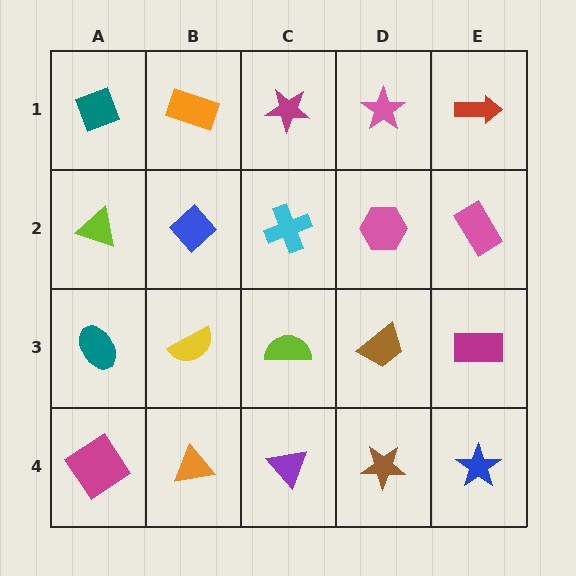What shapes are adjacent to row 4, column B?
A yellow semicircle (row 3, column B), a magenta diamond (row 4, column A), a purple triangle (row 4, column C).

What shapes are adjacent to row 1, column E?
A pink rectangle (row 2, column E), a pink star (row 1, column D).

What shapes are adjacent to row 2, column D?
A pink star (row 1, column D), a brown trapezoid (row 3, column D), a cyan cross (row 2, column C), a pink rectangle (row 2, column E).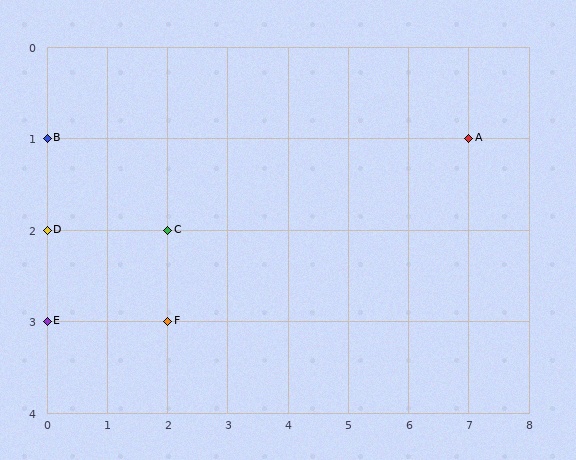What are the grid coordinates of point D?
Point D is at grid coordinates (0, 2).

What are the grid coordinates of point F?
Point F is at grid coordinates (2, 3).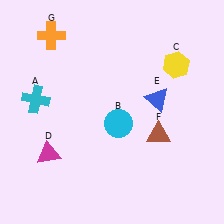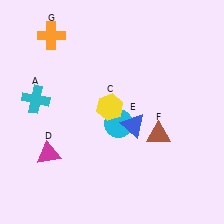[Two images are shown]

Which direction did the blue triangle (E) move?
The blue triangle (E) moved down.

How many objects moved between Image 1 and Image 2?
2 objects moved between the two images.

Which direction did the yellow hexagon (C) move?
The yellow hexagon (C) moved left.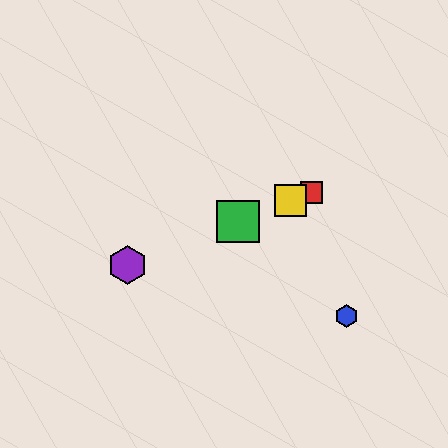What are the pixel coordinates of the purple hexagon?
The purple hexagon is at (127, 265).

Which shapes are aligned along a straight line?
The red square, the green square, the yellow square, the purple hexagon are aligned along a straight line.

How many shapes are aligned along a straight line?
4 shapes (the red square, the green square, the yellow square, the purple hexagon) are aligned along a straight line.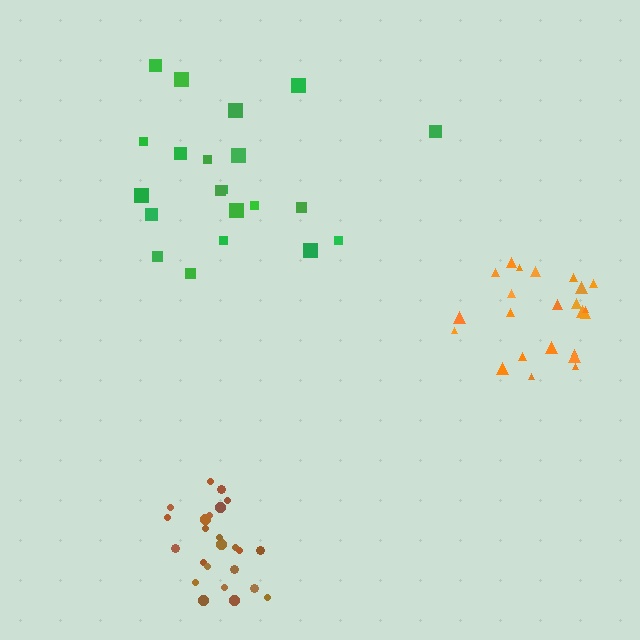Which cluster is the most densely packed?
Orange.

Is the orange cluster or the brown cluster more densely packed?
Orange.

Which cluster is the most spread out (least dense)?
Green.